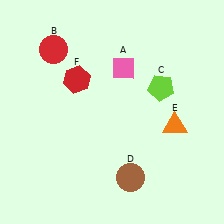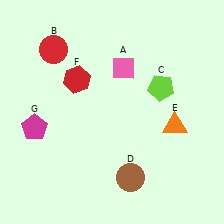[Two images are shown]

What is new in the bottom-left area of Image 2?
A magenta pentagon (G) was added in the bottom-left area of Image 2.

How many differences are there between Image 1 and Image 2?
There is 1 difference between the two images.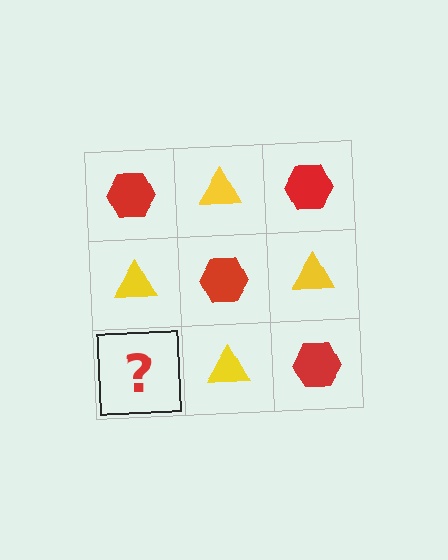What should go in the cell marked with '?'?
The missing cell should contain a red hexagon.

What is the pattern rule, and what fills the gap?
The rule is that it alternates red hexagon and yellow triangle in a checkerboard pattern. The gap should be filled with a red hexagon.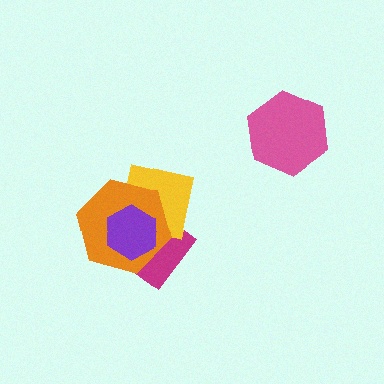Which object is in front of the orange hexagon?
The purple hexagon is in front of the orange hexagon.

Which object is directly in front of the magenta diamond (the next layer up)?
The yellow square is directly in front of the magenta diamond.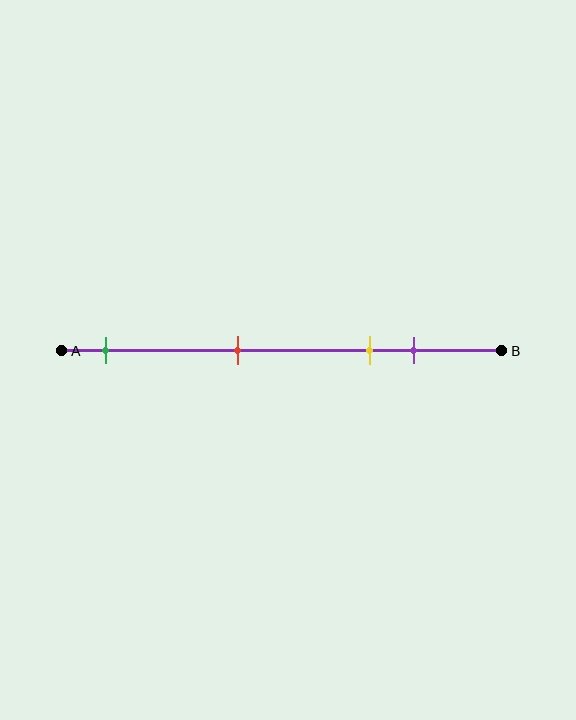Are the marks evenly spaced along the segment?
No, the marks are not evenly spaced.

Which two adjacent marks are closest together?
The yellow and purple marks are the closest adjacent pair.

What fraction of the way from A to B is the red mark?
The red mark is approximately 40% (0.4) of the way from A to B.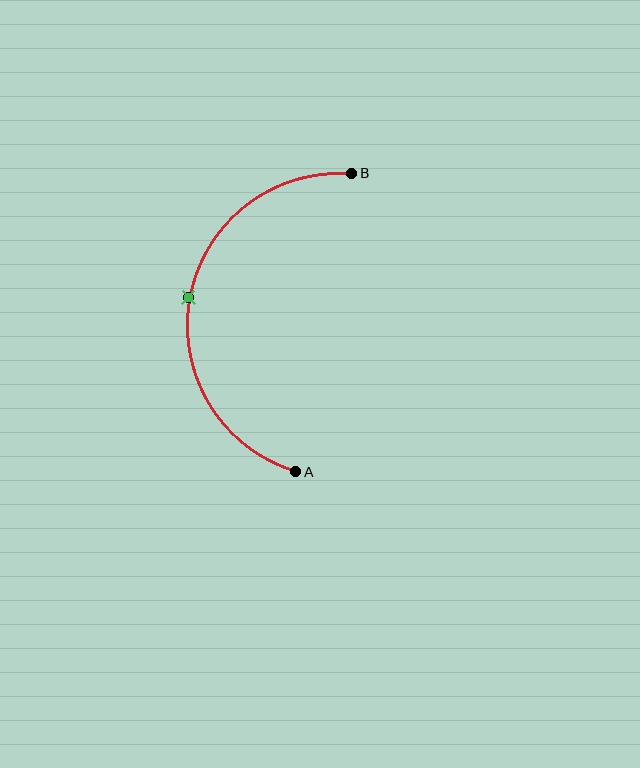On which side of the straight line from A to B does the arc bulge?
The arc bulges to the left of the straight line connecting A and B.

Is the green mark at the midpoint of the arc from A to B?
Yes. The green mark lies on the arc at equal arc-length from both A and B — it is the arc midpoint.